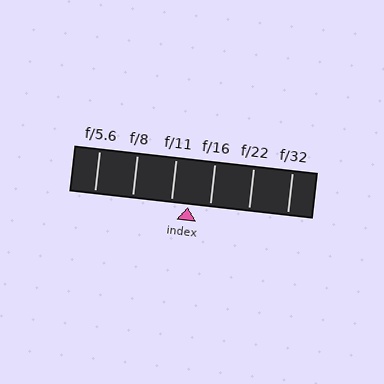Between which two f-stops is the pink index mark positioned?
The index mark is between f/11 and f/16.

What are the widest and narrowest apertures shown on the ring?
The widest aperture shown is f/5.6 and the narrowest is f/32.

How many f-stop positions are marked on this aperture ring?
There are 6 f-stop positions marked.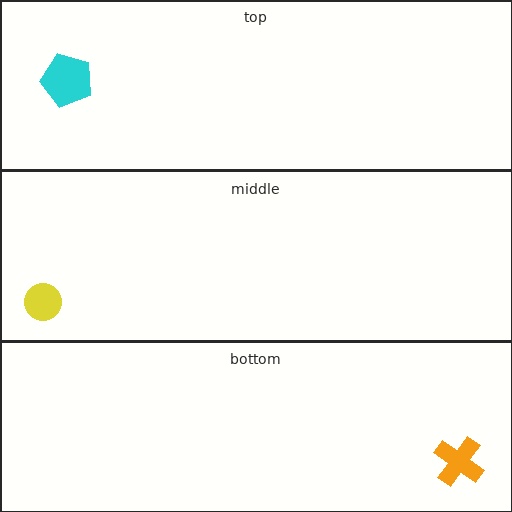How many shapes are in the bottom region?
1.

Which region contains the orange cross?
The bottom region.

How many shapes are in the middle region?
1.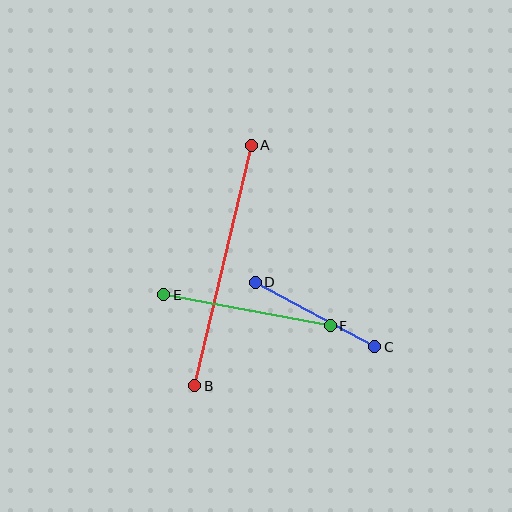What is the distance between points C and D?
The distance is approximately 136 pixels.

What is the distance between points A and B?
The distance is approximately 247 pixels.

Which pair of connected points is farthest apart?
Points A and B are farthest apart.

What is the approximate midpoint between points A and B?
The midpoint is at approximately (223, 265) pixels.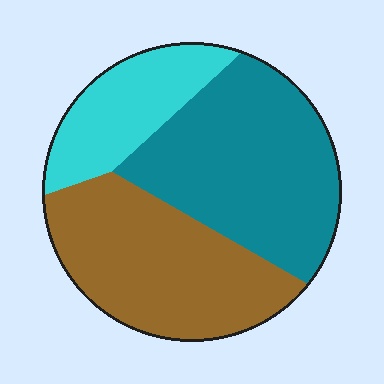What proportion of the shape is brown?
Brown takes up about three eighths (3/8) of the shape.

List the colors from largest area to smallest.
From largest to smallest: teal, brown, cyan.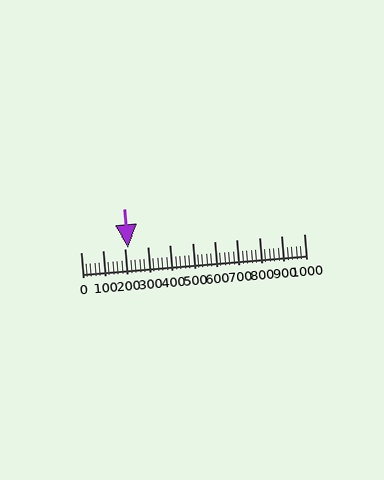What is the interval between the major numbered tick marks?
The major tick marks are spaced 100 units apart.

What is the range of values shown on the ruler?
The ruler shows values from 0 to 1000.